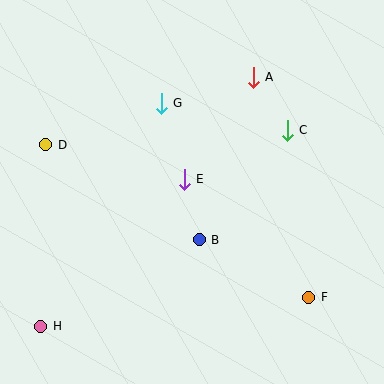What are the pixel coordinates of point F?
Point F is at (309, 297).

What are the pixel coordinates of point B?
Point B is at (199, 240).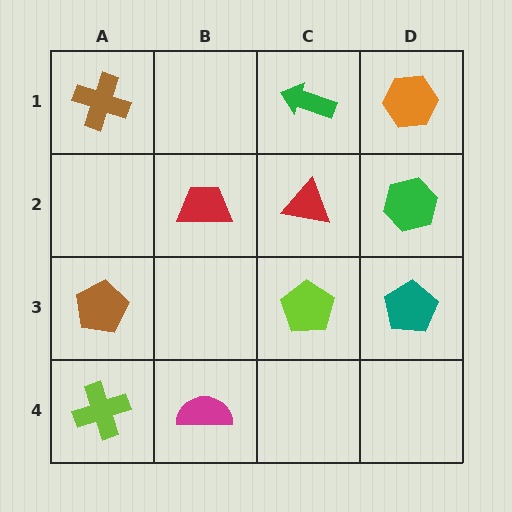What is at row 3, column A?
A brown pentagon.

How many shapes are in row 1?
3 shapes.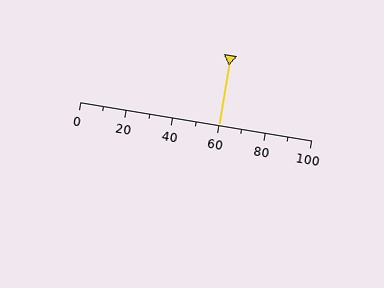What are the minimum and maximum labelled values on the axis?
The axis runs from 0 to 100.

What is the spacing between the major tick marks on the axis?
The major ticks are spaced 20 apart.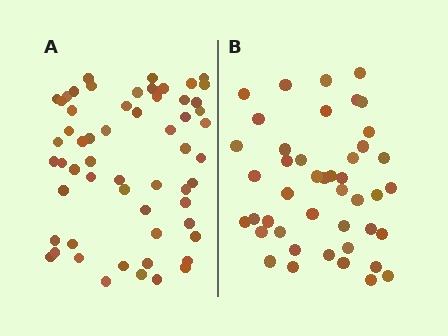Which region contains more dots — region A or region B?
Region A (the left region) has more dots.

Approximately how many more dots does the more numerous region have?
Region A has approximately 15 more dots than region B.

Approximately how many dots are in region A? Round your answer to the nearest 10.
About 60 dots. (The exact count is 59, which rounds to 60.)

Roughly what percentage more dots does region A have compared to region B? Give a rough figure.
About 35% more.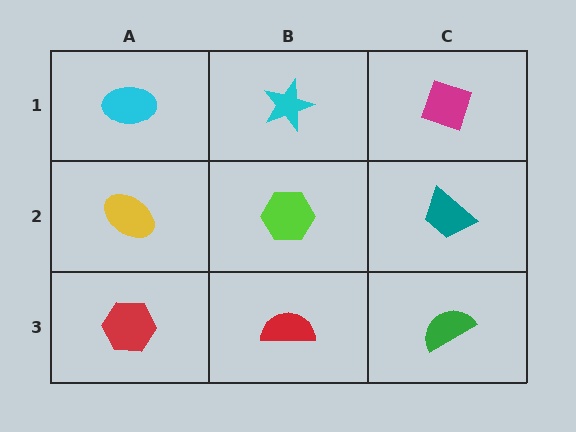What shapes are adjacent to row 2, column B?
A cyan star (row 1, column B), a red semicircle (row 3, column B), a yellow ellipse (row 2, column A), a teal trapezoid (row 2, column C).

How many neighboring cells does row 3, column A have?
2.